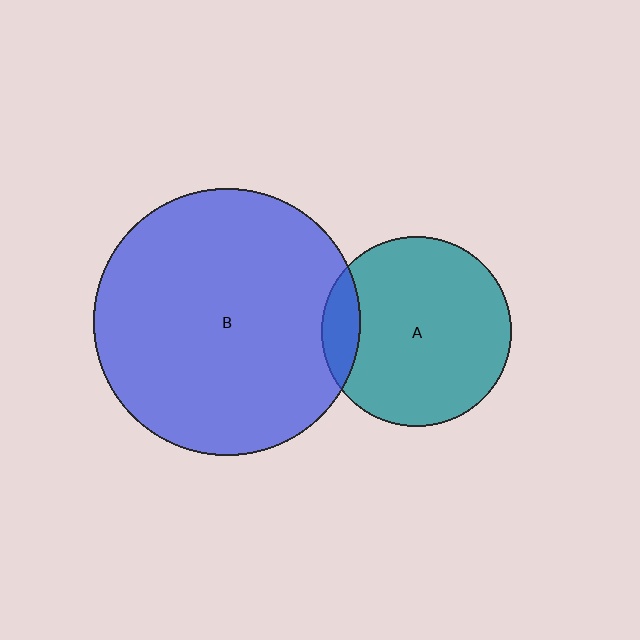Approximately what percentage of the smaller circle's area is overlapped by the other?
Approximately 10%.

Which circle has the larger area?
Circle B (blue).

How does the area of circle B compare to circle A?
Approximately 2.0 times.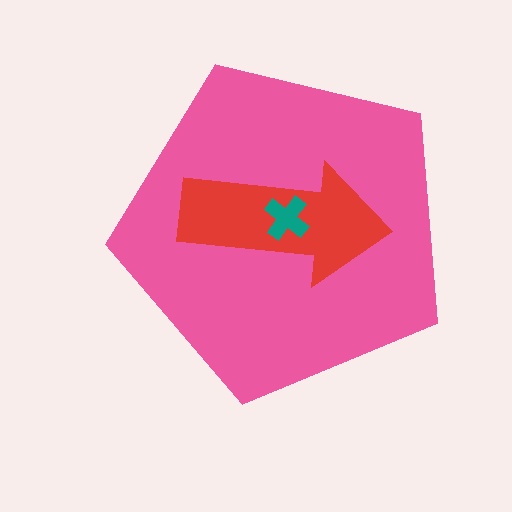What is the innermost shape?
The teal cross.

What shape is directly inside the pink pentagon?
The red arrow.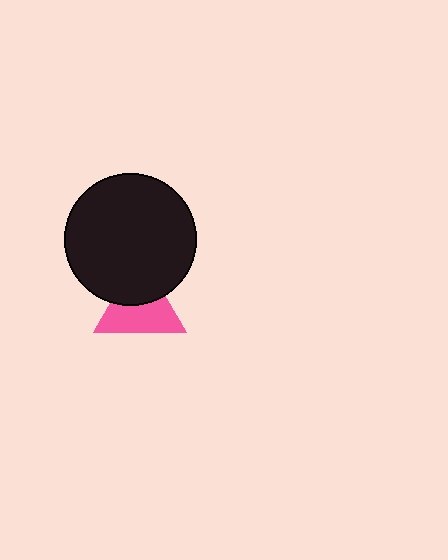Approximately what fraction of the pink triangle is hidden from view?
Roughly 40% of the pink triangle is hidden behind the black circle.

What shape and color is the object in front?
The object in front is a black circle.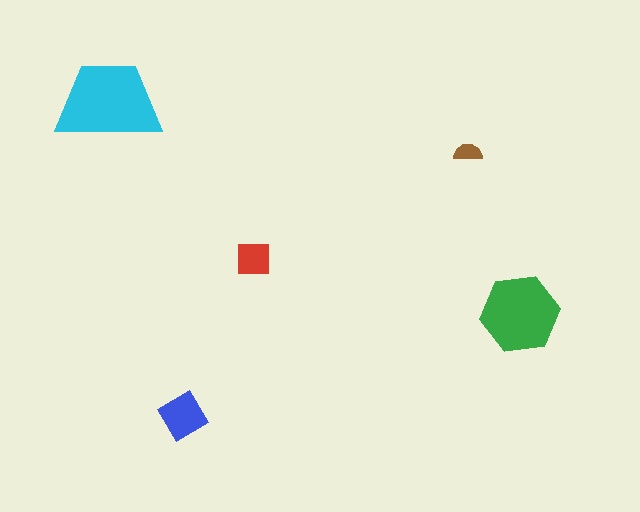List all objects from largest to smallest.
The cyan trapezoid, the green hexagon, the blue diamond, the red square, the brown semicircle.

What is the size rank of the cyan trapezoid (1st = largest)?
1st.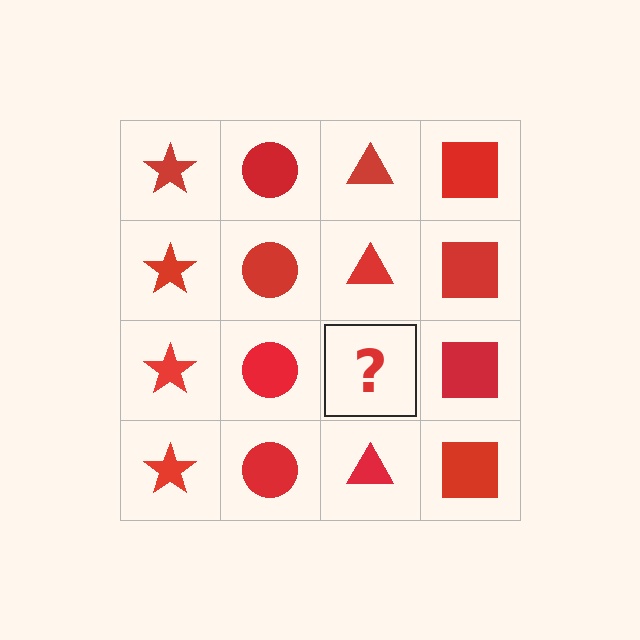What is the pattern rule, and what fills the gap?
The rule is that each column has a consistent shape. The gap should be filled with a red triangle.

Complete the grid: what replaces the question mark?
The question mark should be replaced with a red triangle.